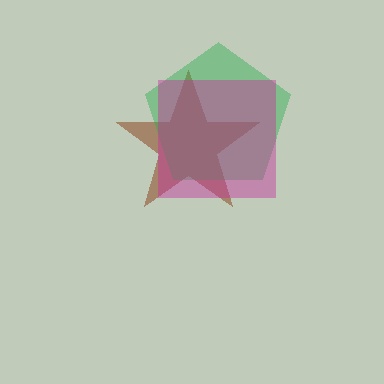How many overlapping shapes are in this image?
There are 3 overlapping shapes in the image.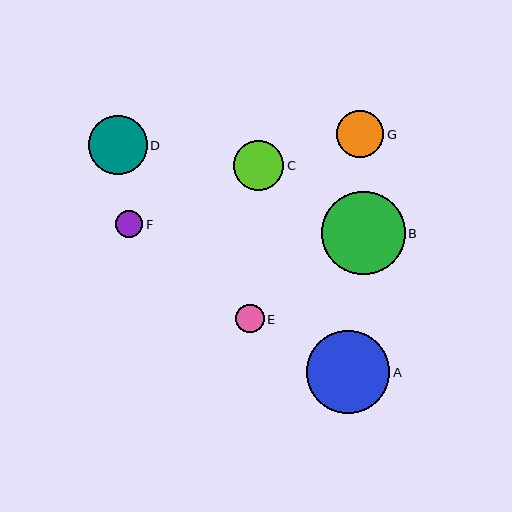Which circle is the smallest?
Circle F is the smallest with a size of approximately 27 pixels.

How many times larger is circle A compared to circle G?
Circle A is approximately 1.8 times the size of circle G.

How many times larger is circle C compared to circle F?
Circle C is approximately 1.8 times the size of circle F.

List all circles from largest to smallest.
From largest to smallest: B, A, D, C, G, E, F.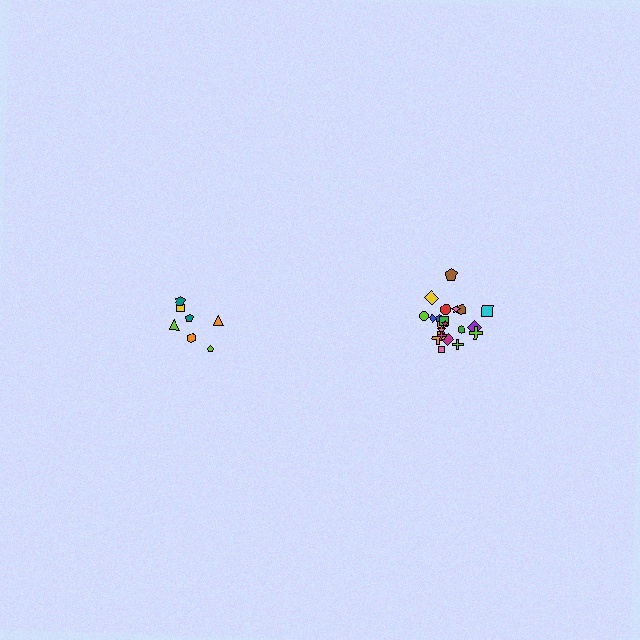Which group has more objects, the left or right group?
The right group.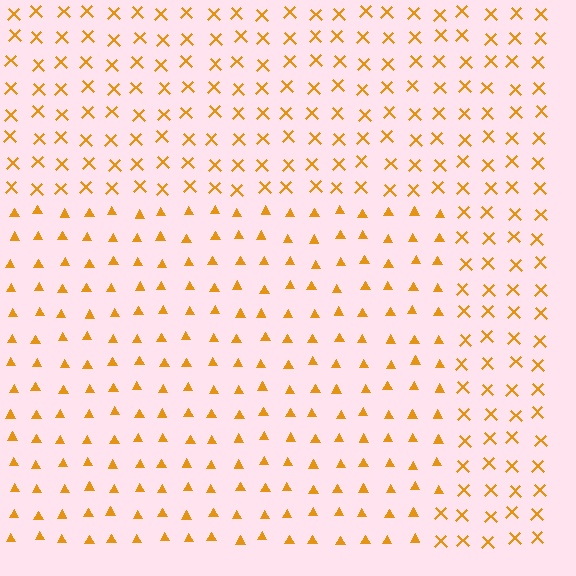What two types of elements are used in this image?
The image uses triangles inside the rectangle region and X marks outside it.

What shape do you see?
I see a rectangle.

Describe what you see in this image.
The image is filled with small orange elements arranged in a uniform grid. A rectangle-shaped region contains triangles, while the surrounding area contains X marks. The boundary is defined purely by the change in element shape.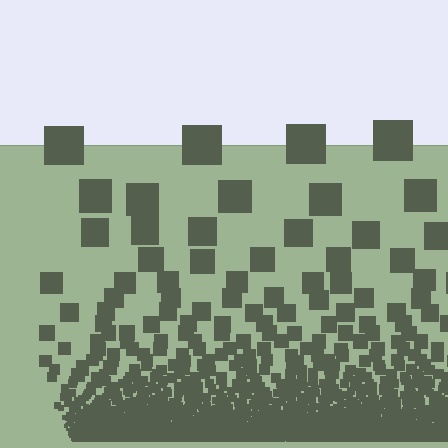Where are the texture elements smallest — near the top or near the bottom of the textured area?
Near the bottom.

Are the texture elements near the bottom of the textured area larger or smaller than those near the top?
Smaller. The gradient is inverted — elements near the bottom are smaller and denser.